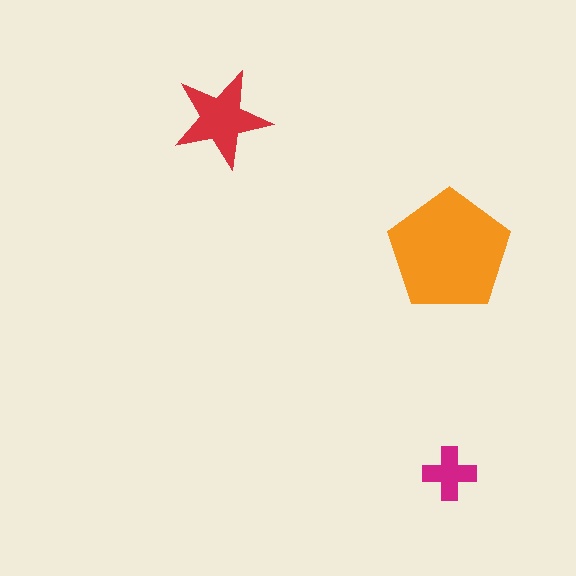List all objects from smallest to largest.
The magenta cross, the red star, the orange pentagon.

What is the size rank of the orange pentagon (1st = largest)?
1st.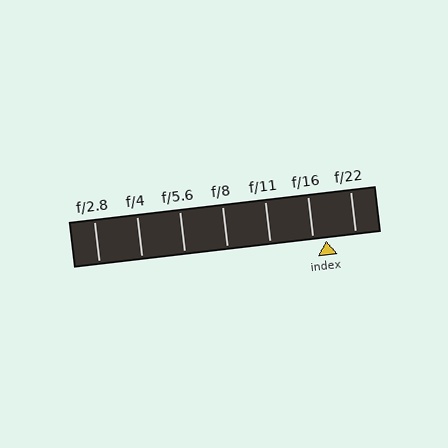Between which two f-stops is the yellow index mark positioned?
The index mark is between f/16 and f/22.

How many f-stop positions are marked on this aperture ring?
There are 7 f-stop positions marked.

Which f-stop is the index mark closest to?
The index mark is closest to f/16.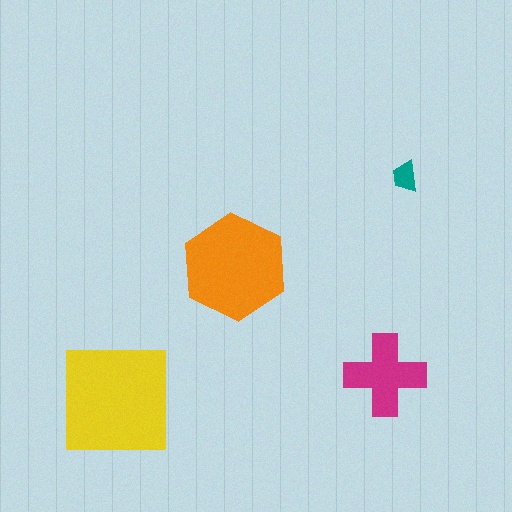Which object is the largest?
The yellow square.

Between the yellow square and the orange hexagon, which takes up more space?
The yellow square.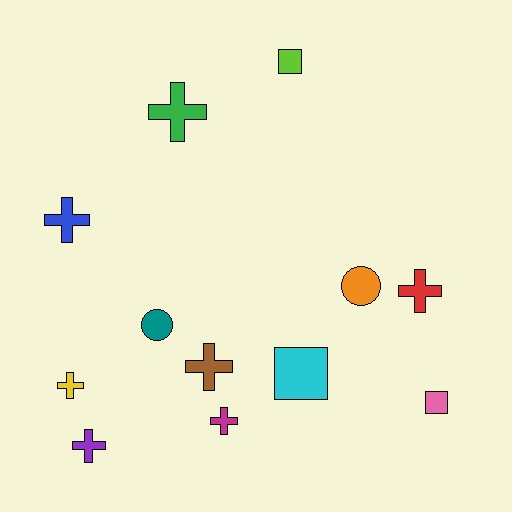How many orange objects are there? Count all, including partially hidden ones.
There is 1 orange object.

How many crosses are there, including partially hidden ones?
There are 7 crosses.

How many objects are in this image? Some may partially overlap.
There are 12 objects.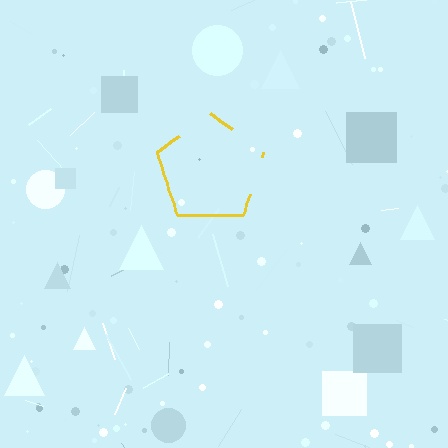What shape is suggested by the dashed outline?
The dashed outline suggests a pentagon.